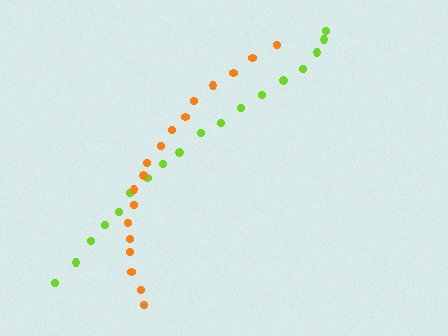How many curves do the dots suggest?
There are 2 distinct paths.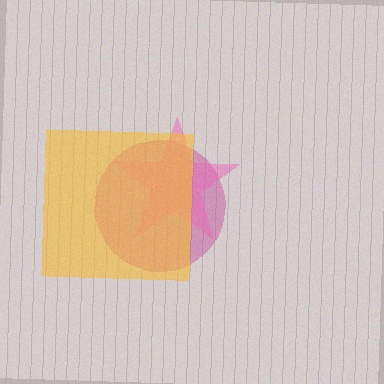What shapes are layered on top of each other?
The layered shapes are: a magenta circle, a pink star, a yellow square.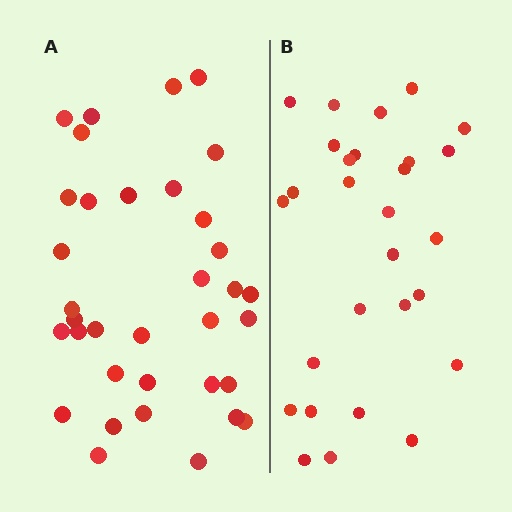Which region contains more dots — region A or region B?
Region A (the left region) has more dots.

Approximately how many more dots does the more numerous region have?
Region A has roughly 8 or so more dots than region B.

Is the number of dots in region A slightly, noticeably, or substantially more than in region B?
Region A has noticeably more, but not dramatically so. The ratio is roughly 1.2 to 1.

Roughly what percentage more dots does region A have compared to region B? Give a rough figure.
About 25% more.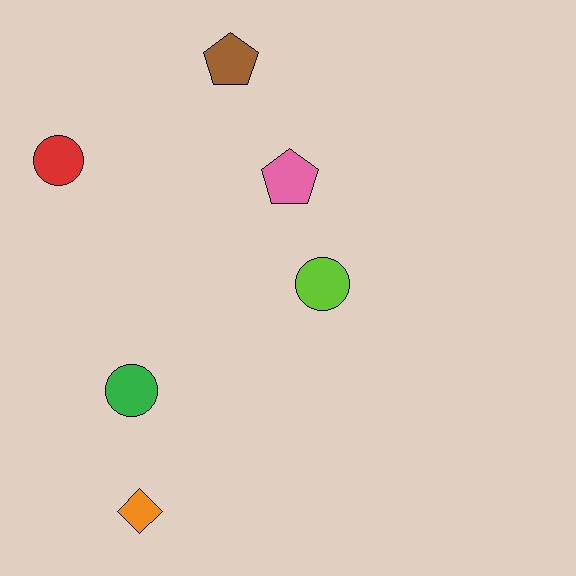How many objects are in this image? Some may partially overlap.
There are 6 objects.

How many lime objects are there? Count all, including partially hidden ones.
There is 1 lime object.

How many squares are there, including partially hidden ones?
There are no squares.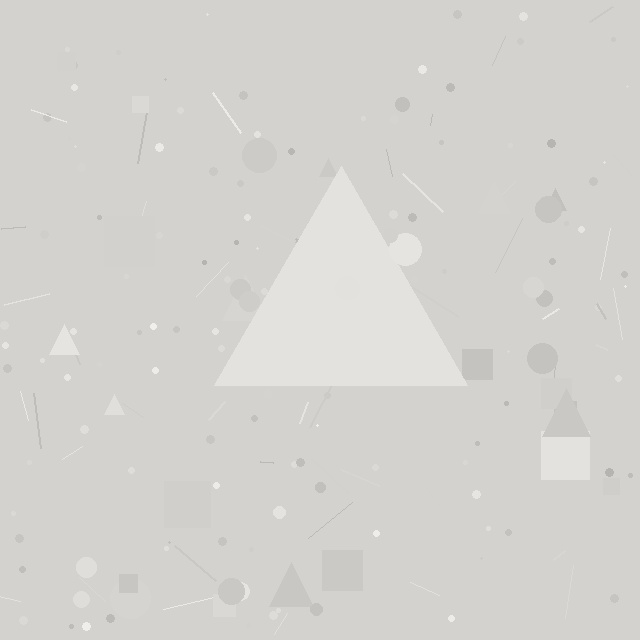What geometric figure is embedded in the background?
A triangle is embedded in the background.